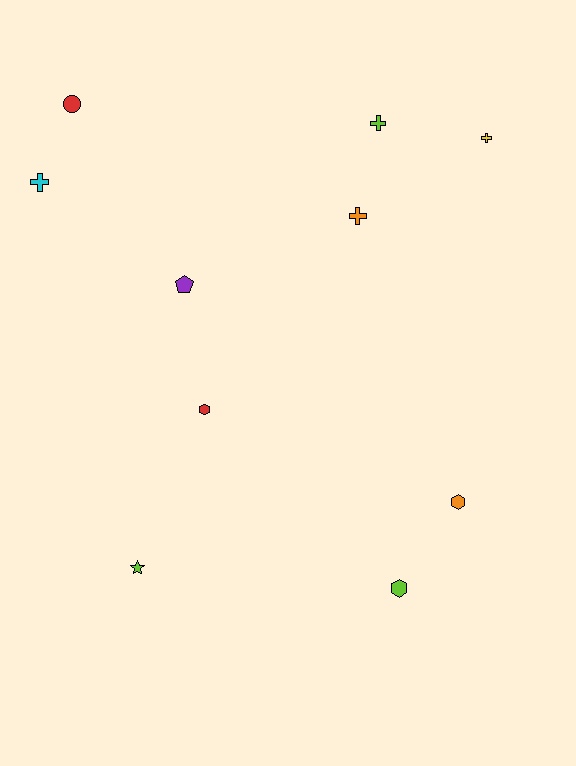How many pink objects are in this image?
There are no pink objects.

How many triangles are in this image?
There are no triangles.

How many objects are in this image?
There are 10 objects.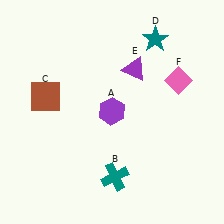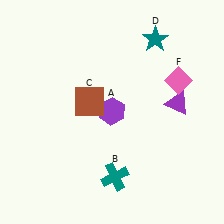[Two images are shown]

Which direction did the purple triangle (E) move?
The purple triangle (E) moved right.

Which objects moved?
The objects that moved are: the brown square (C), the purple triangle (E).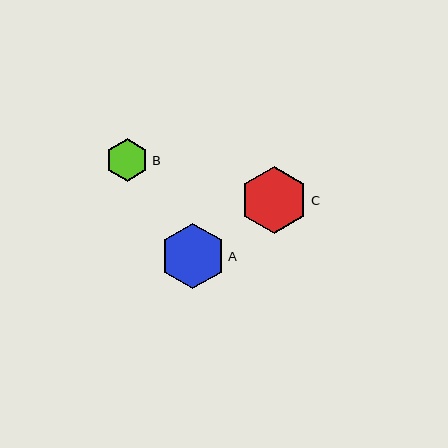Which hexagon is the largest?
Hexagon C is the largest with a size of approximately 67 pixels.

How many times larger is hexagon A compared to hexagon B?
Hexagon A is approximately 1.5 times the size of hexagon B.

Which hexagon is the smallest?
Hexagon B is the smallest with a size of approximately 43 pixels.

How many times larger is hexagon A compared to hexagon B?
Hexagon A is approximately 1.5 times the size of hexagon B.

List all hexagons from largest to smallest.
From largest to smallest: C, A, B.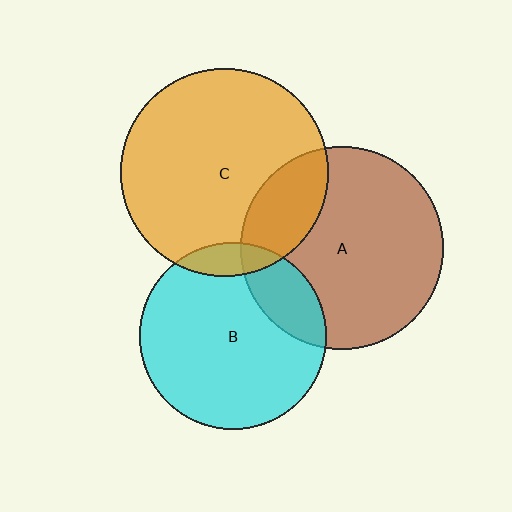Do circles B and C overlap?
Yes.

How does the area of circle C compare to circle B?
Approximately 1.2 times.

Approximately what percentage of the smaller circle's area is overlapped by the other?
Approximately 10%.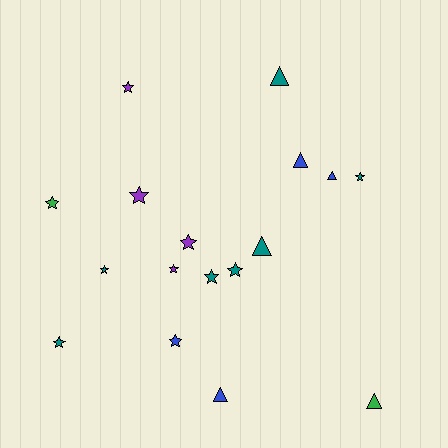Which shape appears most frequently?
Star, with 11 objects.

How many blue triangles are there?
There are 3 blue triangles.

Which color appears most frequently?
Teal, with 7 objects.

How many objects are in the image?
There are 17 objects.